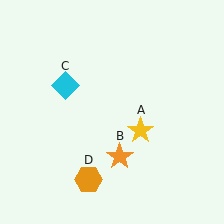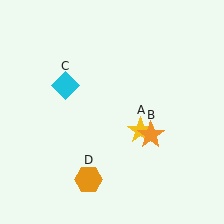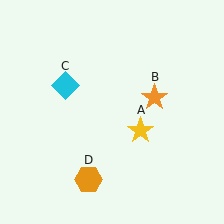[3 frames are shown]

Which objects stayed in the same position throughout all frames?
Yellow star (object A) and cyan diamond (object C) and orange hexagon (object D) remained stationary.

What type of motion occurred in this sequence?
The orange star (object B) rotated counterclockwise around the center of the scene.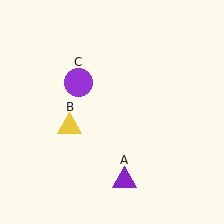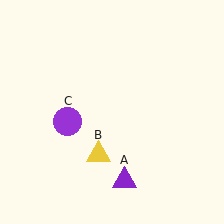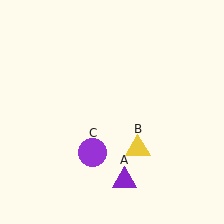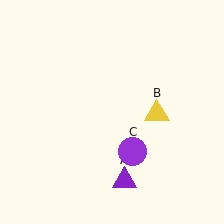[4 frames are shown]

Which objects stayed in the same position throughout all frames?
Purple triangle (object A) remained stationary.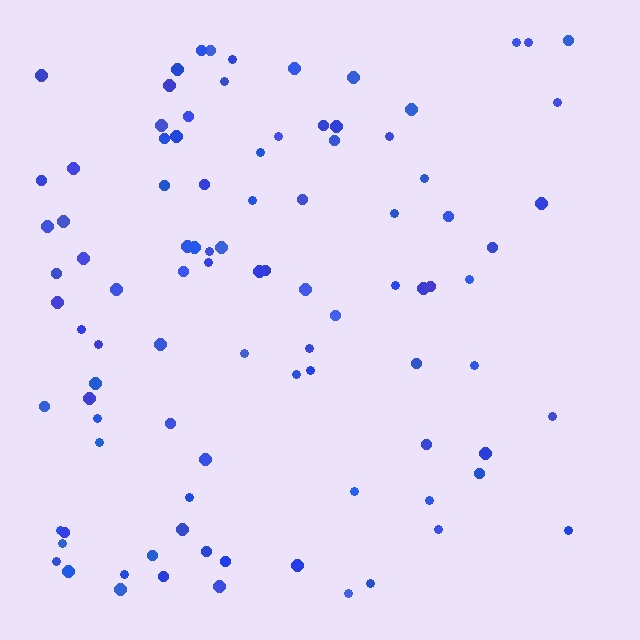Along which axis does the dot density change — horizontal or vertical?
Horizontal.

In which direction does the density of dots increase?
From right to left, with the left side densest.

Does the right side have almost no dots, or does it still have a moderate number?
Still a moderate number, just noticeably fewer than the left.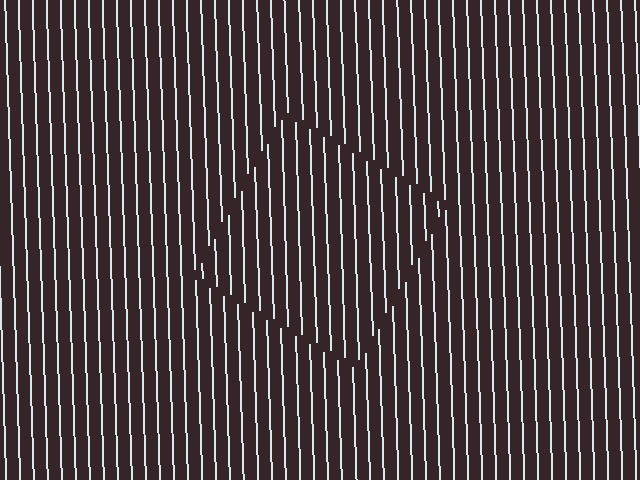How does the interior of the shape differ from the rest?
The interior of the shape contains the same grating, shifted by half a period — the contour is defined by the phase discontinuity where line-ends from the inner and outer gratings abut.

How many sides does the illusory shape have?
4 sides — the line-ends trace a square.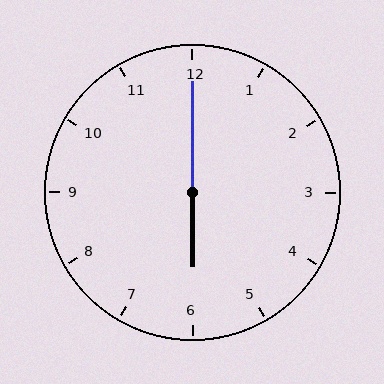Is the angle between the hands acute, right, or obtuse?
It is obtuse.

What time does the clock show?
6:00.